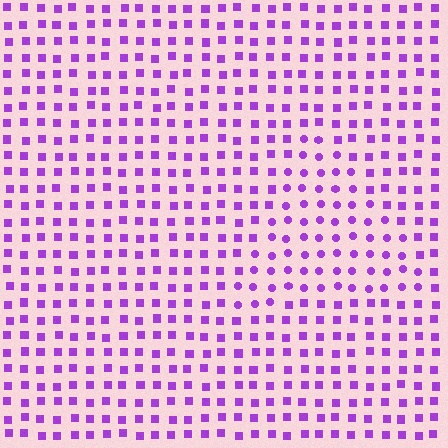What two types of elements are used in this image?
The image uses circles inside the triangle region and squares outside it.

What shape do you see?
I see a triangle.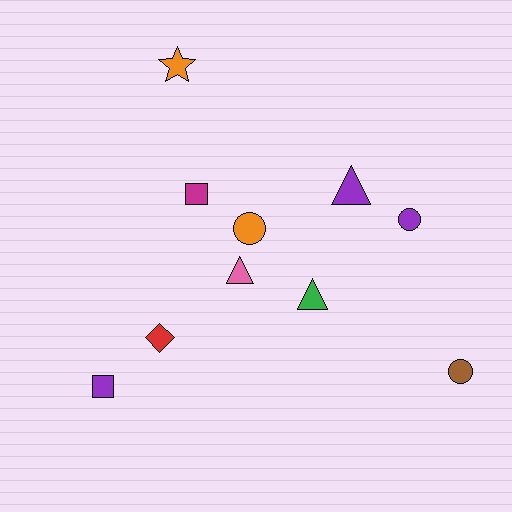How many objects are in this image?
There are 10 objects.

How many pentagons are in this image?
There are no pentagons.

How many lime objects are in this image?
There are no lime objects.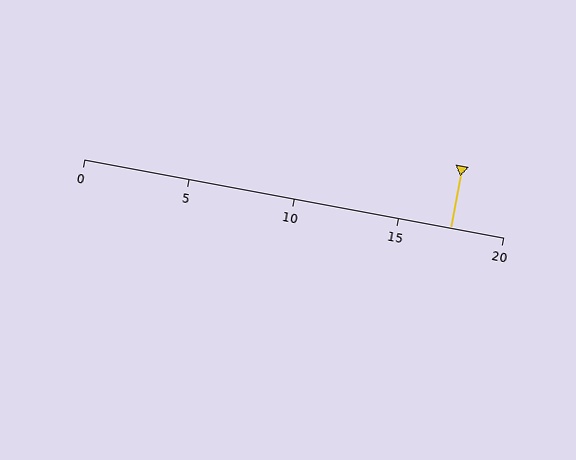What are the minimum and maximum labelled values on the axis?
The axis runs from 0 to 20.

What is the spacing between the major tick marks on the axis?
The major ticks are spaced 5 apart.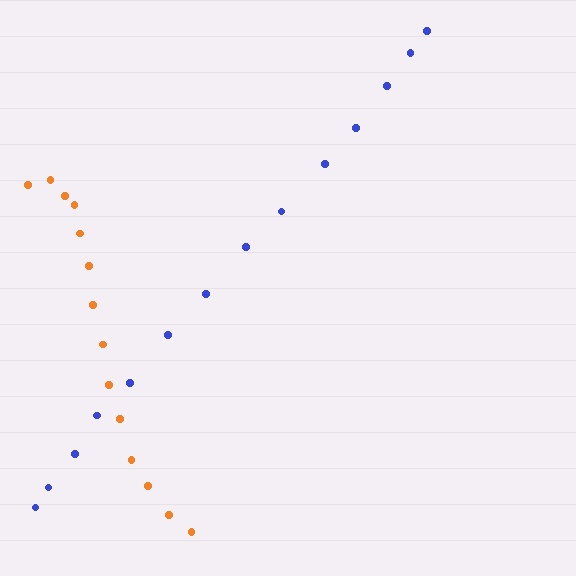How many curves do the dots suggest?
There are 2 distinct paths.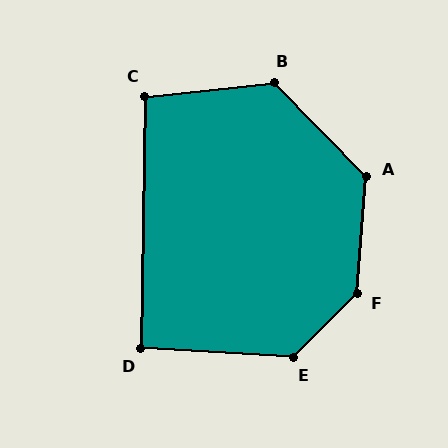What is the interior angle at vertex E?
Approximately 132 degrees (obtuse).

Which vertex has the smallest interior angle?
D, at approximately 92 degrees.